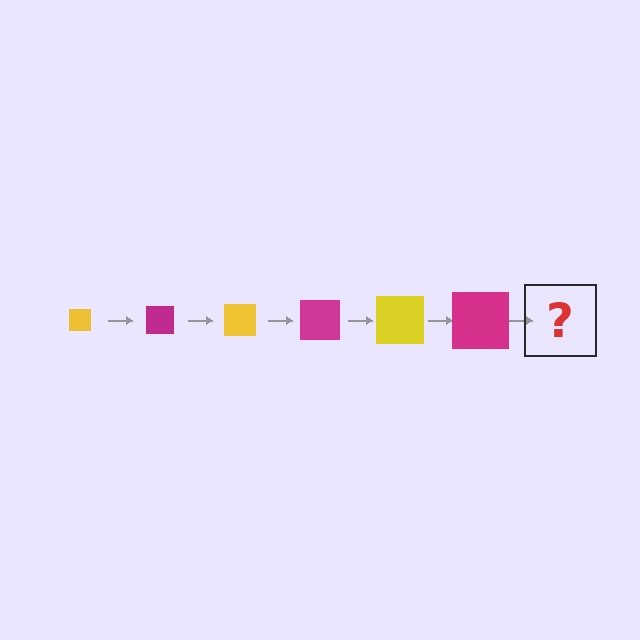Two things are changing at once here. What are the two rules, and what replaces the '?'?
The two rules are that the square grows larger each step and the color cycles through yellow and magenta. The '?' should be a yellow square, larger than the previous one.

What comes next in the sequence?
The next element should be a yellow square, larger than the previous one.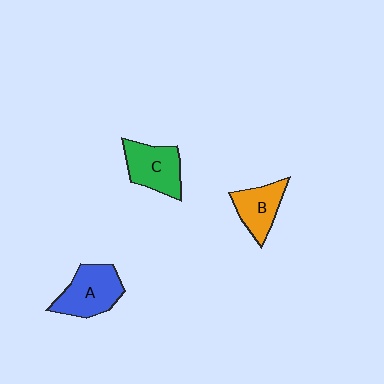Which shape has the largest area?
Shape A (blue).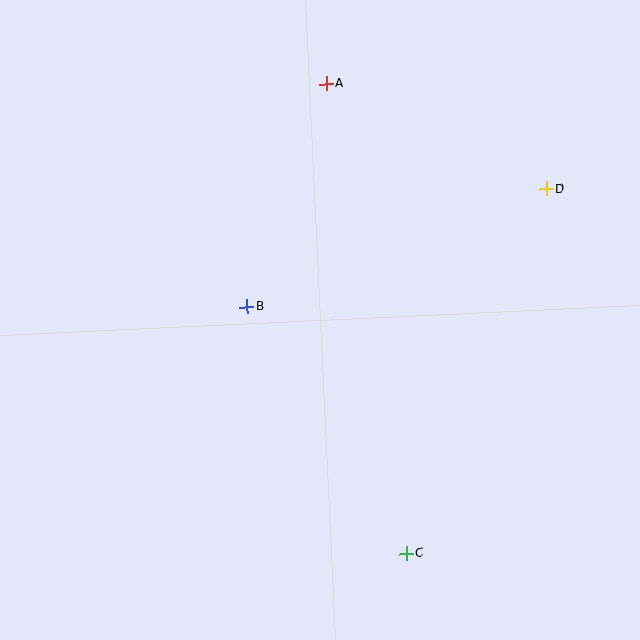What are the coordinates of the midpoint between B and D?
The midpoint between B and D is at (397, 248).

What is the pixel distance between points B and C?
The distance between B and C is 293 pixels.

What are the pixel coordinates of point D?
Point D is at (547, 189).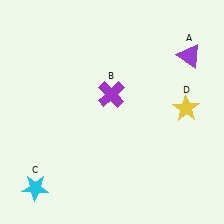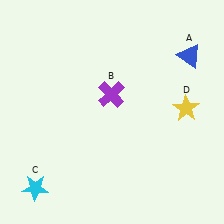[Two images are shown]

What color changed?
The triangle (A) changed from purple in Image 1 to blue in Image 2.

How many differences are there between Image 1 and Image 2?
There is 1 difference between the two images.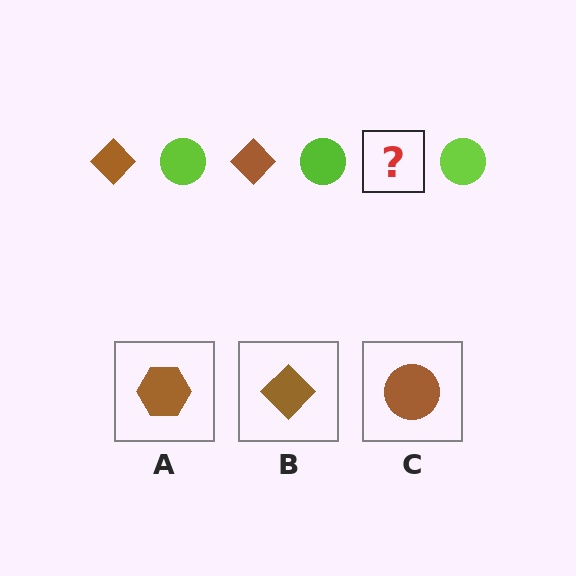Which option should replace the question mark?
Option B.